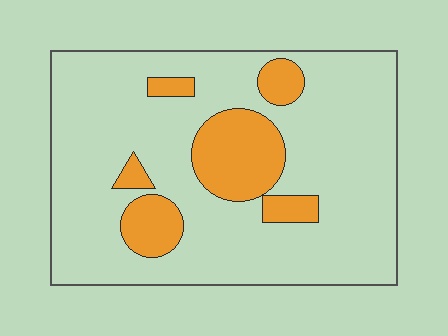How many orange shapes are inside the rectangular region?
6.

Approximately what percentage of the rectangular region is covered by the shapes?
Approximately 20%.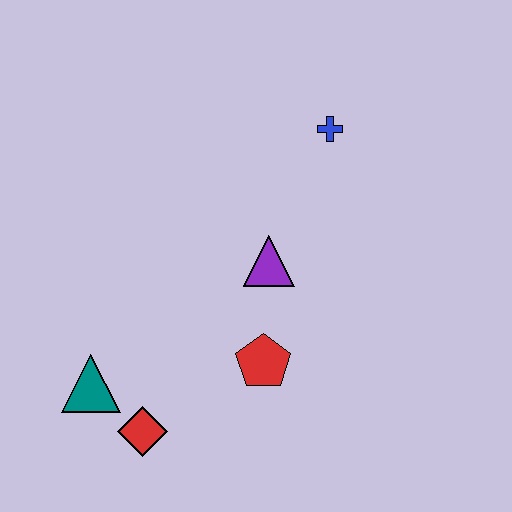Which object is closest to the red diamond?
The teal triangle is closest to the red diamond.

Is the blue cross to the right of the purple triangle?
Yes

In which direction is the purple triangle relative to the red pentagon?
The purple triangle is above the red pentagon.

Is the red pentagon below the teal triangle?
No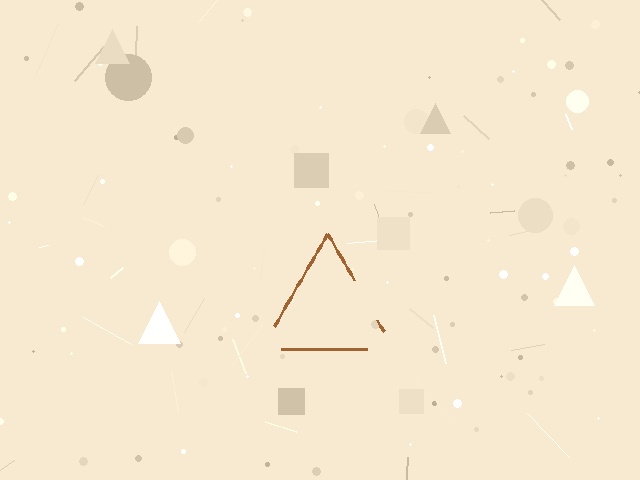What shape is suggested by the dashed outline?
The dashed outline suggests a triangle.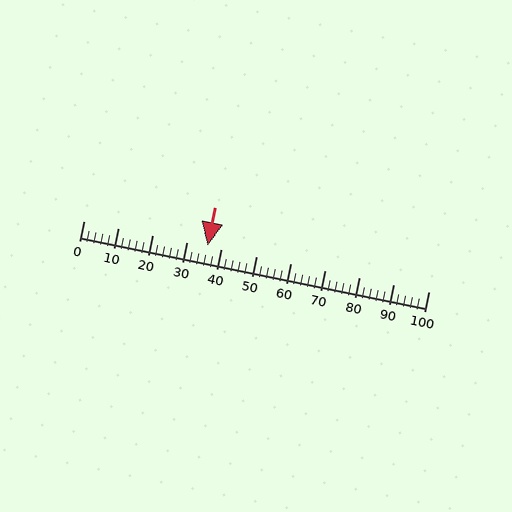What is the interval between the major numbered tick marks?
The major tick marks are spaced 10 units apart.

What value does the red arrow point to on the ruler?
The red arrow points to approximately 36.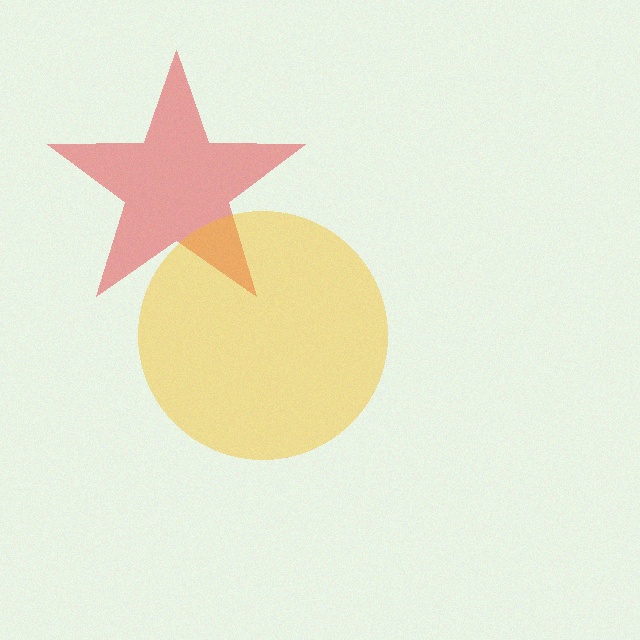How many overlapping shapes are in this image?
There are 2 overlapping shapes in the image.